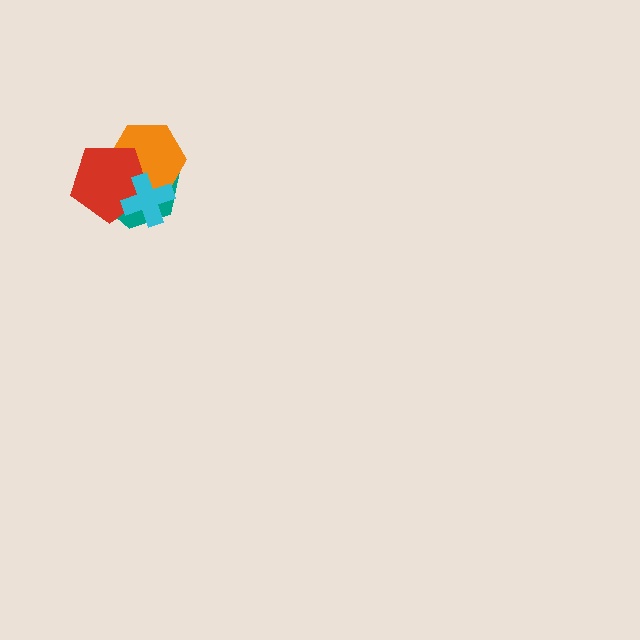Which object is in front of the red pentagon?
The cyan cross is in front of the red pentagon.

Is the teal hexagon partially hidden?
Yes, it is partially covered by another shape.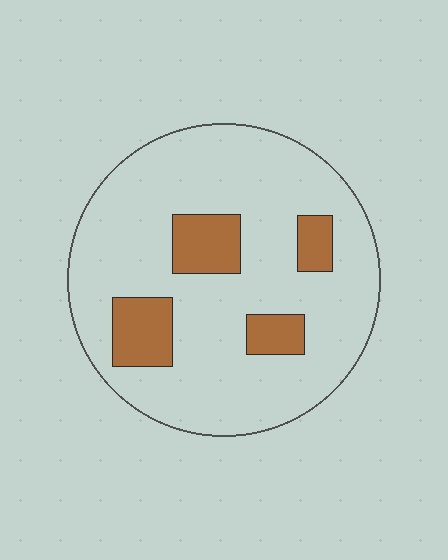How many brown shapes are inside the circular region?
4.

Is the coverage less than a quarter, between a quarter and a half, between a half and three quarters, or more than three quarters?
Less than a quarter.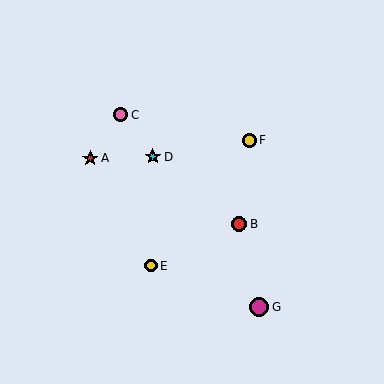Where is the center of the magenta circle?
The center of the magenta circle is at (259, 307).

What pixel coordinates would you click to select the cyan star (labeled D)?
Click at (153, 157) to select the cyan star D.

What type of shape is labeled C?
Shape C is a pink circle.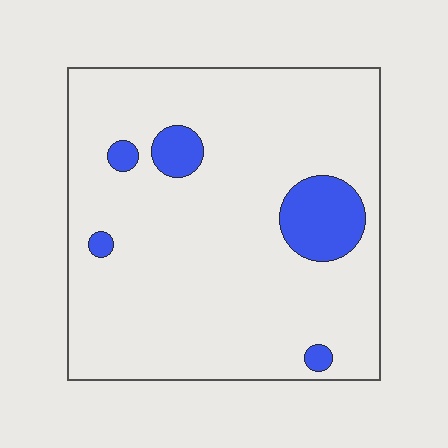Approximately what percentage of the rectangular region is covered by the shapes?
Approximately 10%.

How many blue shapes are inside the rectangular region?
5.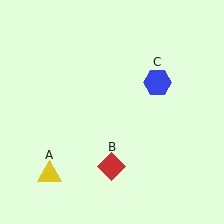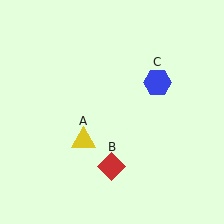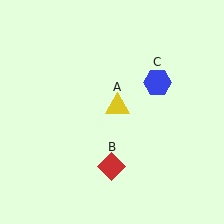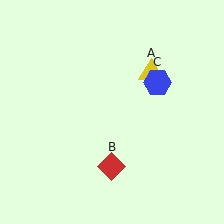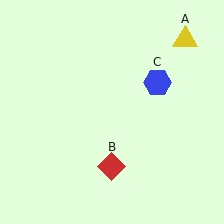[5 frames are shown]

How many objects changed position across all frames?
1 object changed position: yellow triangle (object A).